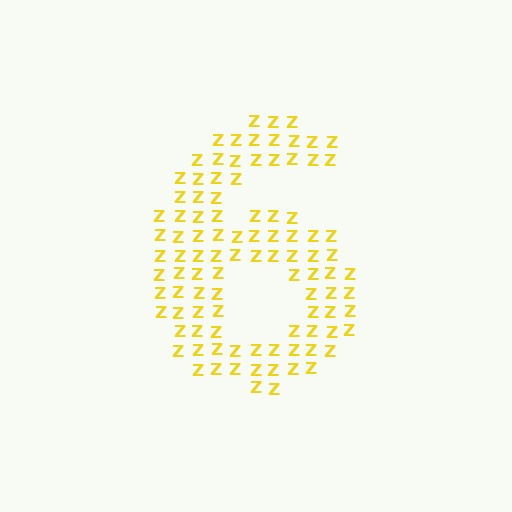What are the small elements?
The small elements are letter Z's.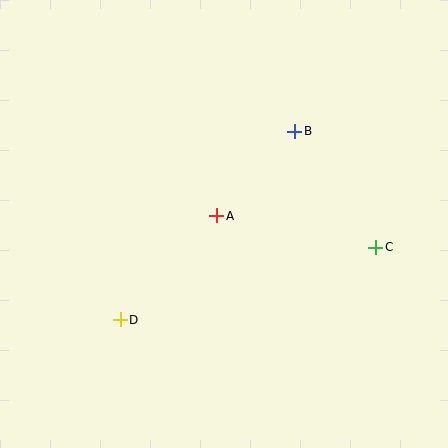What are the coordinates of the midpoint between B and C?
The midpoint between B and C is at (335, 189).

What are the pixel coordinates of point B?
Point B is at (295, 131).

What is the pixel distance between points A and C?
The distance between A and C is 162 pixels.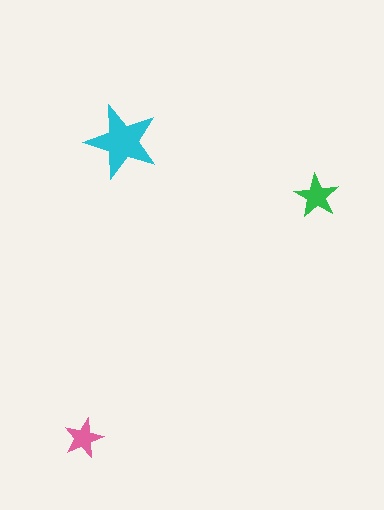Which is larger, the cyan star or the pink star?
The cyan one.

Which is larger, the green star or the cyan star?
The cyan one.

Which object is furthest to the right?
The green star is rightmost.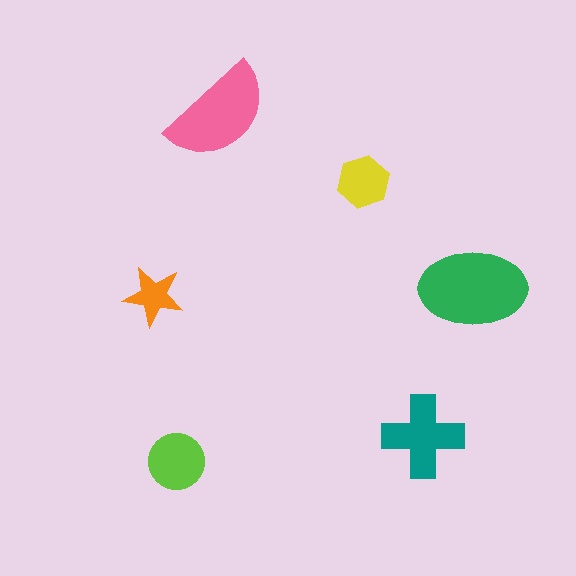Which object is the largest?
The green ellipse.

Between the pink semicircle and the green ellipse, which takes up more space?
The green ellipse.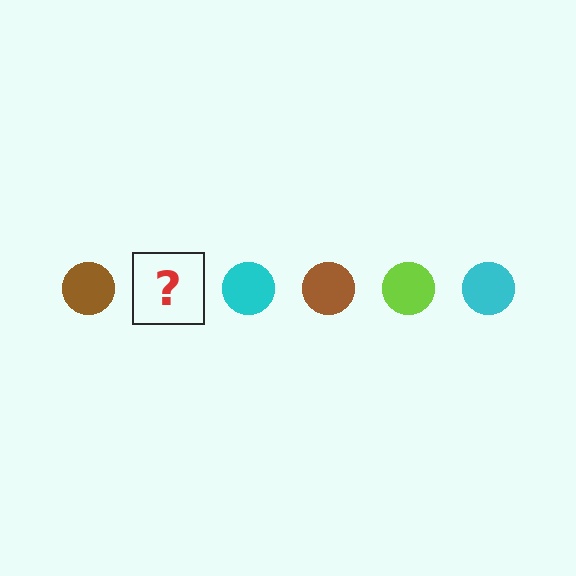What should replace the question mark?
The question mark should be replaced with a lime circle.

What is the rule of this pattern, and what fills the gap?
The rule is that the pattern cycles through brown, lime, cyan circles. The gap should be filled with a lime circle.